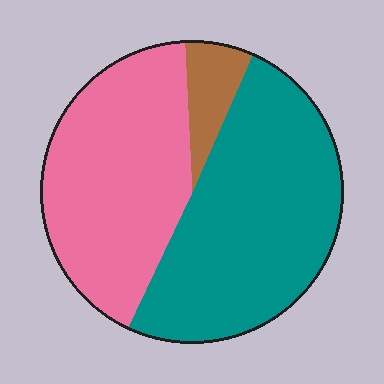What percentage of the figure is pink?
Pink takes up about two fifths (2/5) of the figure.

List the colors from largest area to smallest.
From largest to smallest: teal, pink, brown.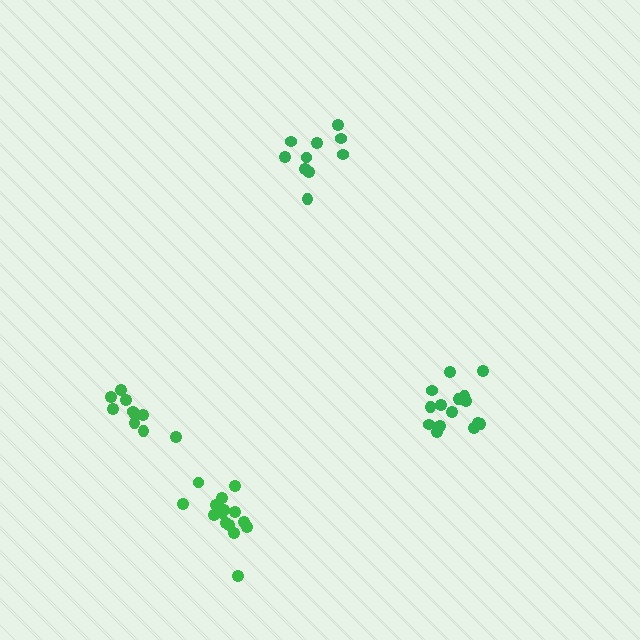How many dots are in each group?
Group 1: 15 dots, Group 2: 15 dots, Group 3: 10 dots, Group 4: 10 dots (50 total).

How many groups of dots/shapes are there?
There are 4 groups.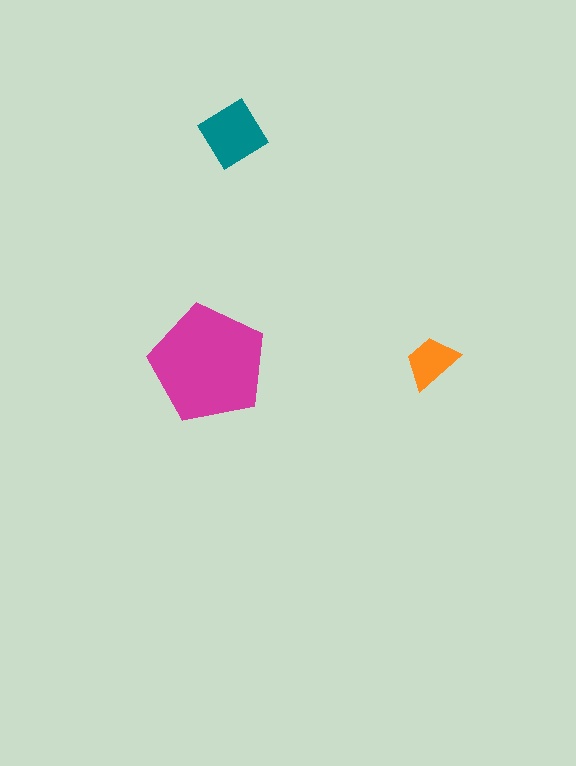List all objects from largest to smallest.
The magenta pentagon, the teal diamond, the orange trapezoid.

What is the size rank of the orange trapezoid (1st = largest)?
3rd.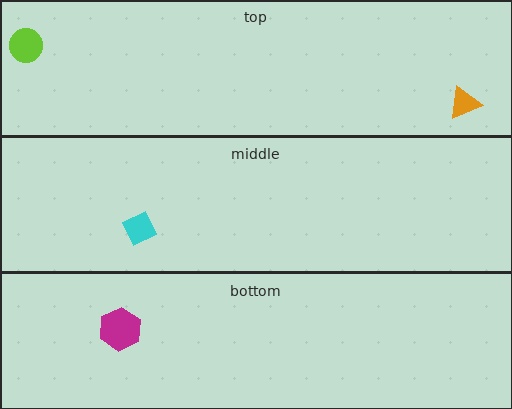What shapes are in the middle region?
The cyan diamond.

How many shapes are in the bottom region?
1.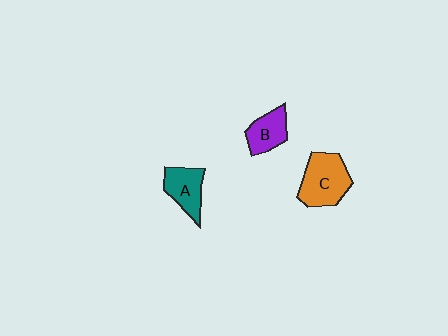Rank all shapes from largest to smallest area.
From largest to smallest: C (orange), A (teal), B (purple).